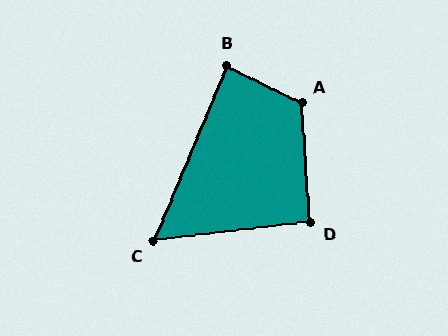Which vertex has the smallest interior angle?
C, at approximately 61 degrees.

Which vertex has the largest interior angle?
A, at approximately 119 degrees.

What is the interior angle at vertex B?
Approximately 87 degrees (approximately right).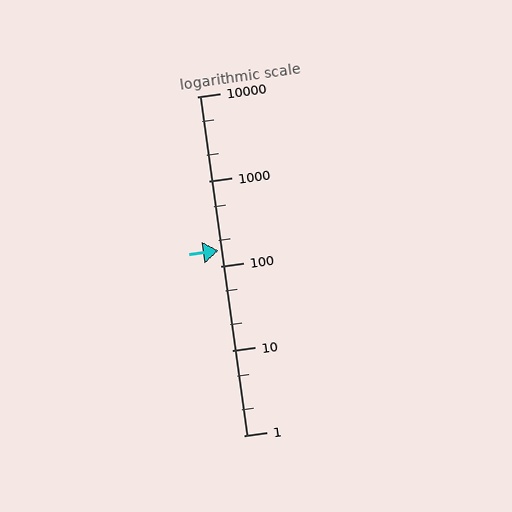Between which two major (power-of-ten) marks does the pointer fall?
The pointer is between 100 and 1000.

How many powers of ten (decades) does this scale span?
The scale spans 4 decades, from 1 to 10000.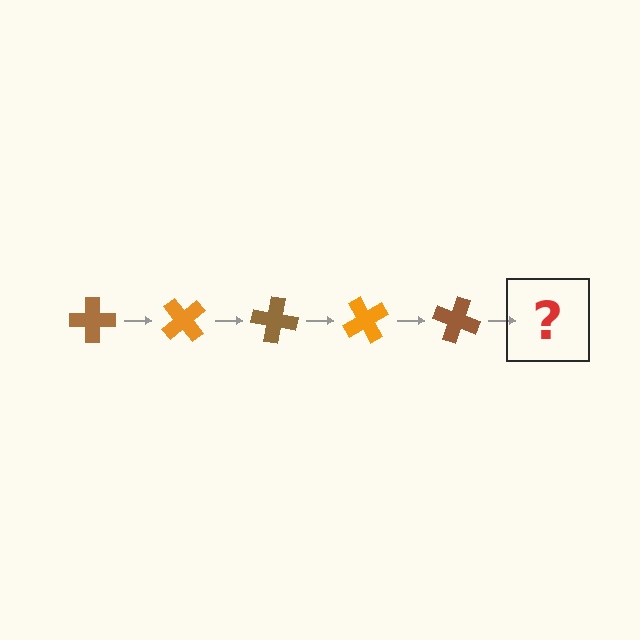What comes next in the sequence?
The next element should be an orange cross, rotated 250 degrees from the start.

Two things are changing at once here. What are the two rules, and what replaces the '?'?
The two rules are that it rotates 50 degrees each step and the color cycles through brown and orange. The '?' should be an orange cross, rotated 250 degrees from the start.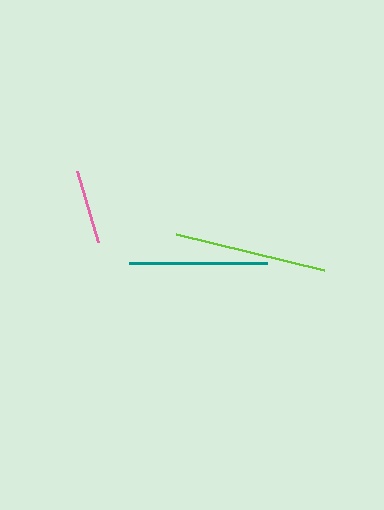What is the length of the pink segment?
The pink segment is approximately 74 pixels long.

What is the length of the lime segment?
The lime segment is approximately 152 pixels long.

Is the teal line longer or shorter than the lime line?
The lime line is longer than the teal line.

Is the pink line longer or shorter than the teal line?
The teal line is longer than the pink line.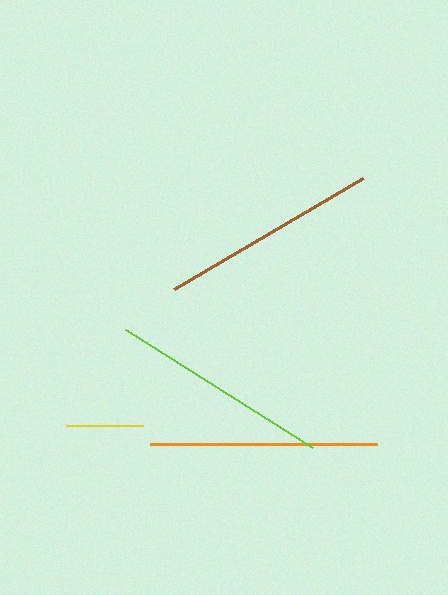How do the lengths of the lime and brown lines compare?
The lime and brown lines are approximately the same length.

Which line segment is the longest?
The orange line is the longest at approximately 227 pixels.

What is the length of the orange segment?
The orange segment is approximately 227 pixels long.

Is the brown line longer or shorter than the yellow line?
The brown line is longer than the yellow line.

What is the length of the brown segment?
The brown segment is approximately 219 pixels long.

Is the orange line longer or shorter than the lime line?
The orange line is longer than the lime line.